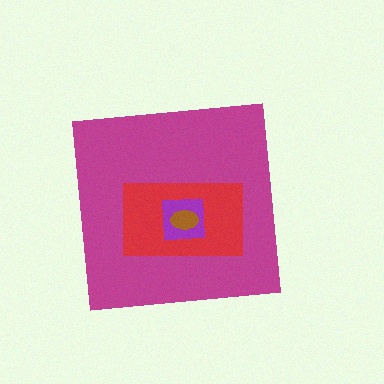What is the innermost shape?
The brown ellipse.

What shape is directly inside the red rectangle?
The purple square.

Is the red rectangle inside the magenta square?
Yes.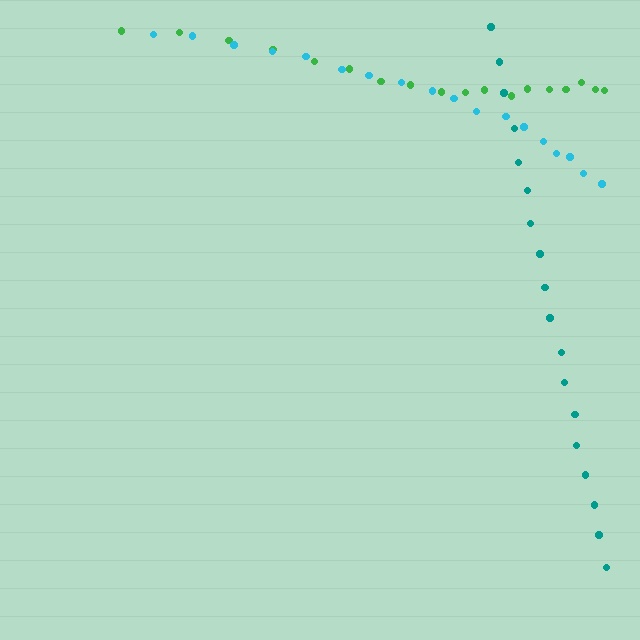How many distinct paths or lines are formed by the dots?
There are 3 distinct paths.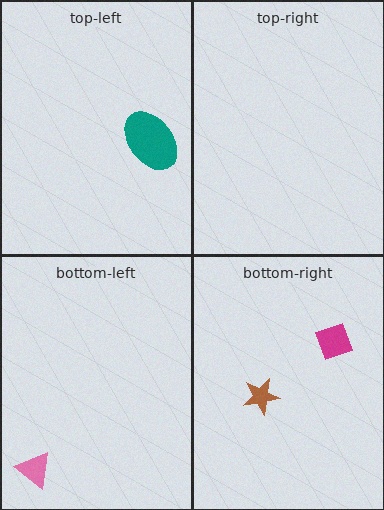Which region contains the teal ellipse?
The top-left region.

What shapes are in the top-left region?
The teal ellipse.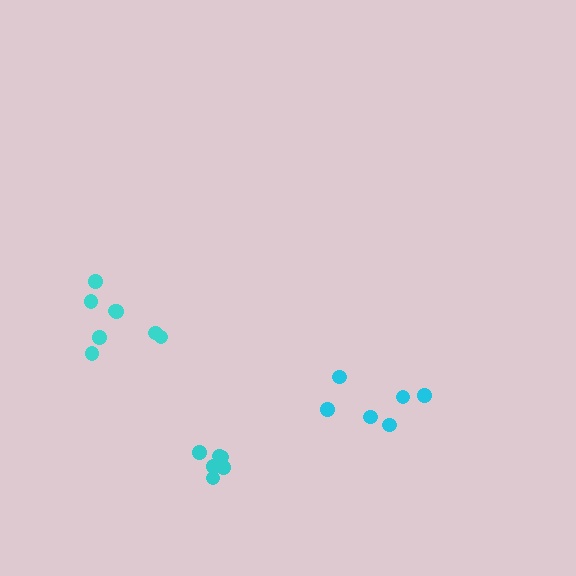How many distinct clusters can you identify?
There are 3 distinct clusters.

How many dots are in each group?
Group 1: 6 dots, Group 2: 8 dots, Group 3: 6 dots (20 total).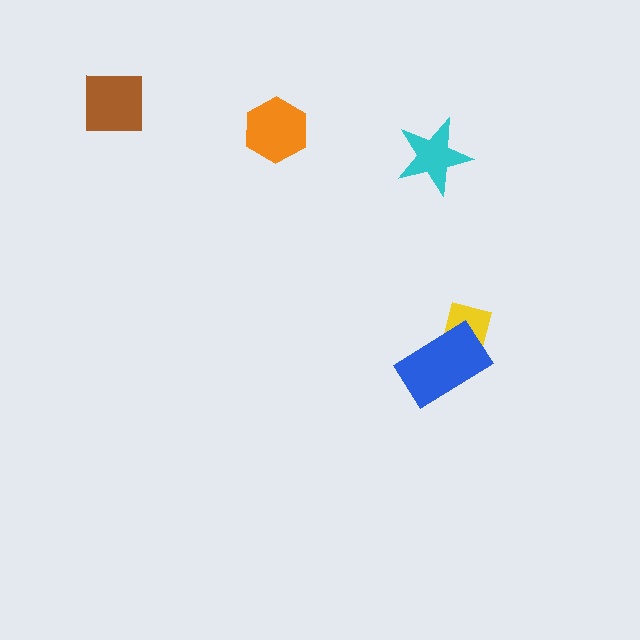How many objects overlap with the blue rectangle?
1 object overlaps with the blue rectangle.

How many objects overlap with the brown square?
0 objects overlap with the brown square.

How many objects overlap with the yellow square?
1 object overlaps with the yellow square.